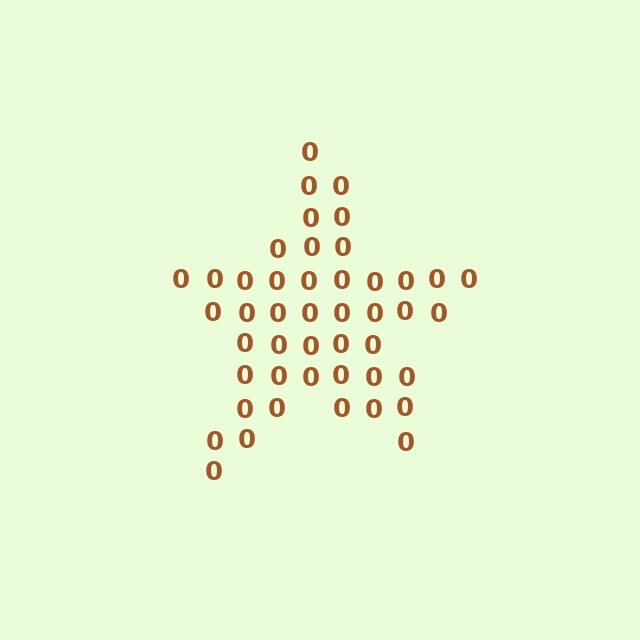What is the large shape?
The large shape is a star.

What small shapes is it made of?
It is made of small digit 0's.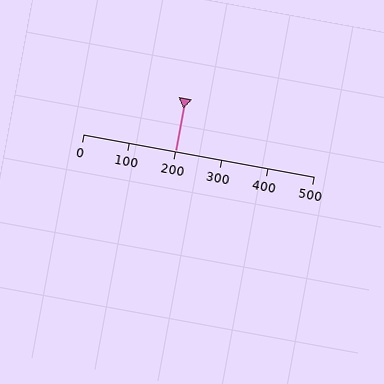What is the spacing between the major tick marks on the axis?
The major ticks are spaced 100 apart.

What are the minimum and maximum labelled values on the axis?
The axis runs from 0 to 500.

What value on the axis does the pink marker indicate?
The marker indicates approximately 200.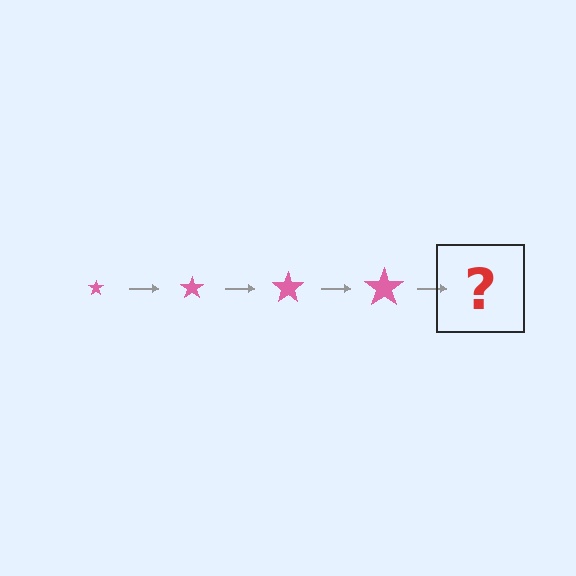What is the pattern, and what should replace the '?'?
The pattern is that the star gets progressively larger each step. The '?' should be a pink star, larger than the previous one.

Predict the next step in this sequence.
The next step is a pink star, larger than the previous one.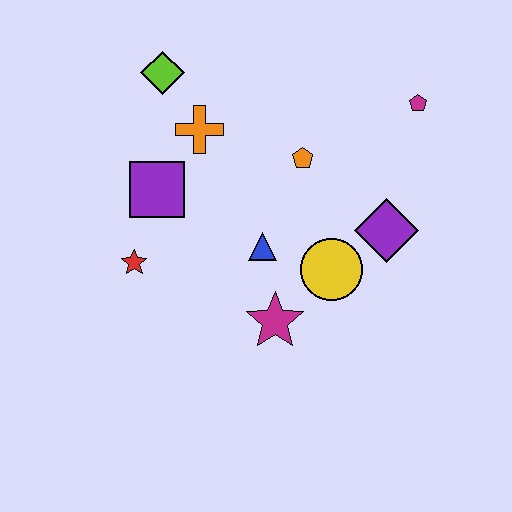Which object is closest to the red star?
The purple square is closest to the red star.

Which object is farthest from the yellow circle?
The lime diamond is farthest from the yellow circle.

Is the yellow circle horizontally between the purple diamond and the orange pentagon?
Yes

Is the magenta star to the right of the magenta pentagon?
No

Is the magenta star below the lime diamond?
Yes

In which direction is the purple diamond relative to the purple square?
The purple diamond is to the right of the purple square.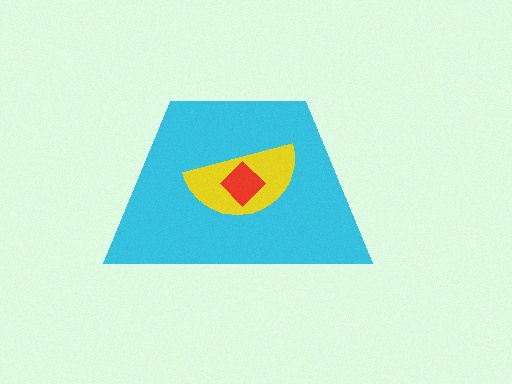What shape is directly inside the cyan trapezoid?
The yellow semicircle.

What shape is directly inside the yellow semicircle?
The red diamond.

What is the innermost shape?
The red diamond.